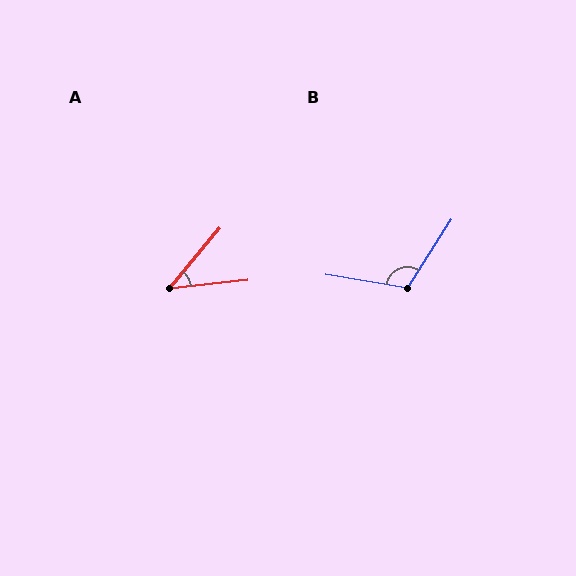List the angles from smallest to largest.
A (44°), B (113°).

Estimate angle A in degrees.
Approximately 44 degrees.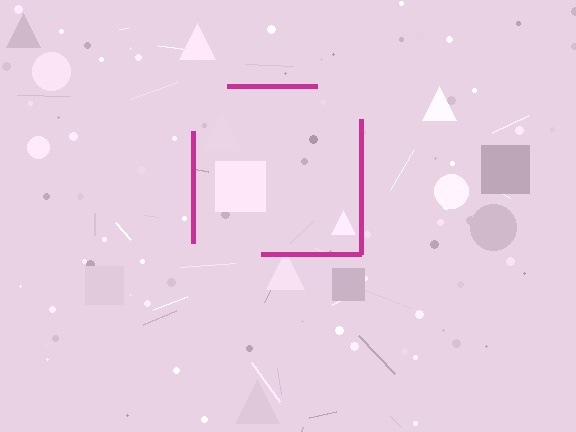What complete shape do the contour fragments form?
The contour fragments form a square.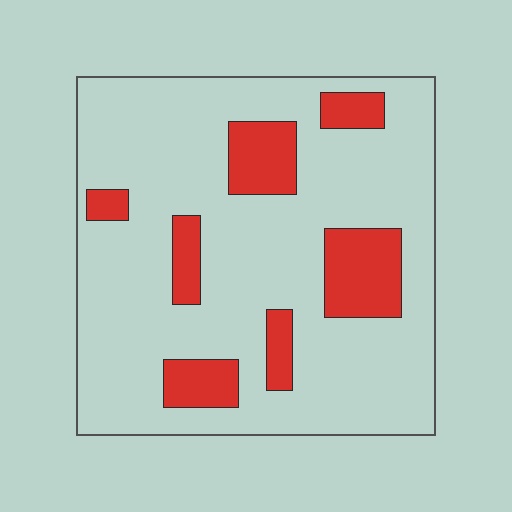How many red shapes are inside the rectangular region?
7.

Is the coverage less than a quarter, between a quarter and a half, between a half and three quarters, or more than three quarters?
Less than a quarter.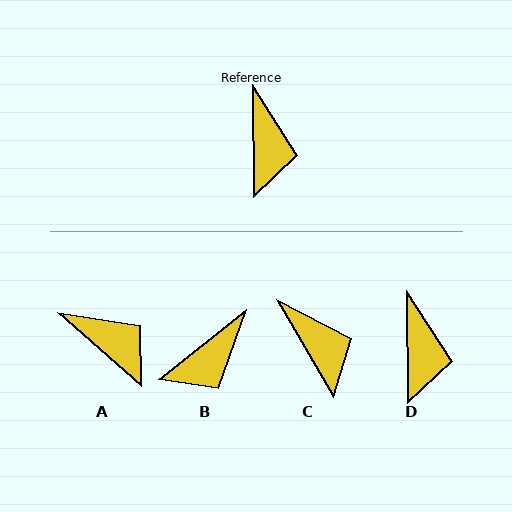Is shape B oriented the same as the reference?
No, it is off by about 52 degrees.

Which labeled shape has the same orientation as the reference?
D.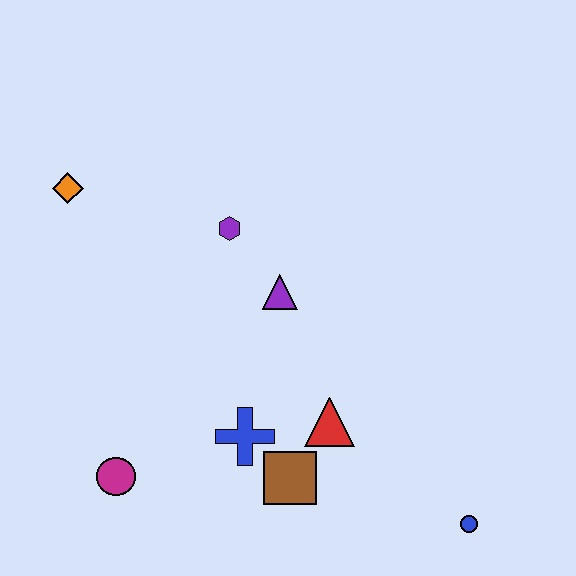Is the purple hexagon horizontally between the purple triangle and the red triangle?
No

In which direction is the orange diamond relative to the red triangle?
The orange diamond is to the left of the red triangle.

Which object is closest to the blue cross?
The brown square is closest to the blue cross.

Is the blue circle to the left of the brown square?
No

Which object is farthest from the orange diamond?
The blue circle is farthest from the orange diamond.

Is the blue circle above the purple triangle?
No